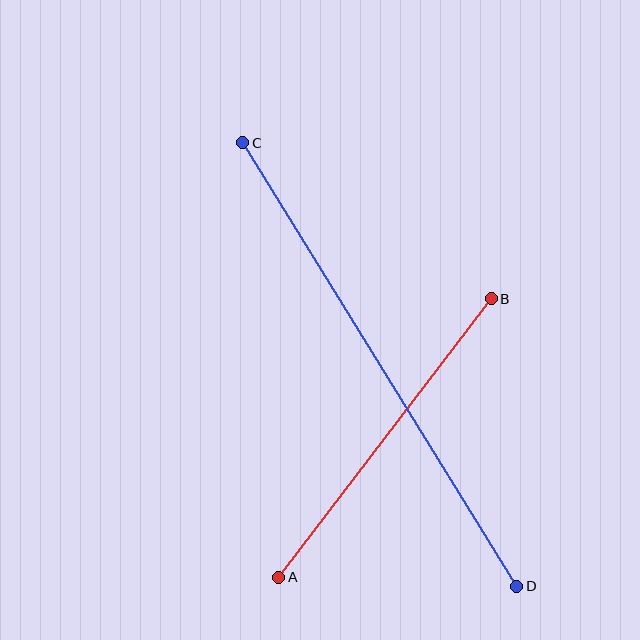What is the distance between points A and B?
The distance is approximately 350 pixels.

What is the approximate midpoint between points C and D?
The midpoint is at approximately (380, 365) pixels.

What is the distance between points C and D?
The distance is approximately 521 pixels.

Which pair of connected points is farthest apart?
Points C and D are farthest apart.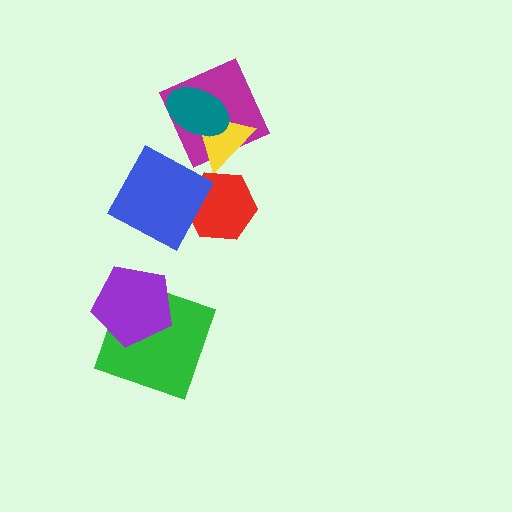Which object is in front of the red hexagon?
The blue square is in front of the red hexagon.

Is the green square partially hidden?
Yes, it is partially covered by another shape.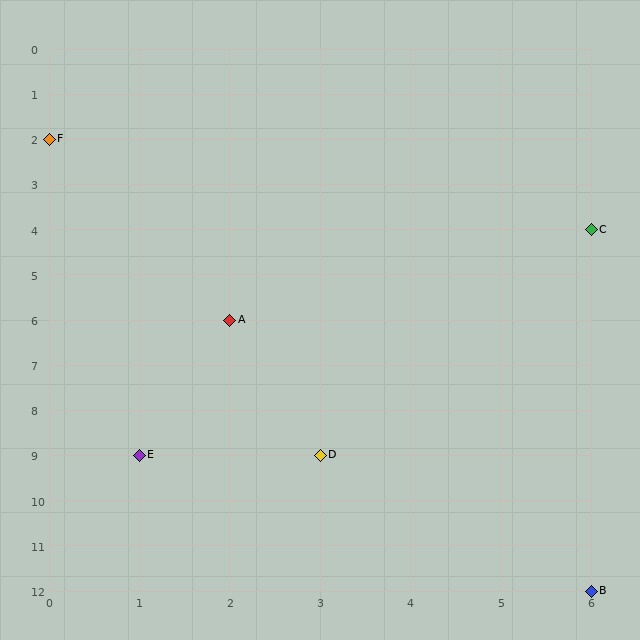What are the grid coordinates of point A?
Point A is at grid coordinates (2, 6).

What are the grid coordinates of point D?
Point D is at grid coordinates (3, 9).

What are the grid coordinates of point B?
Point B is at grid coordinates (6, 12).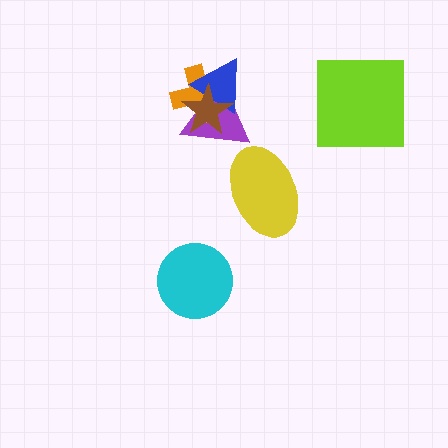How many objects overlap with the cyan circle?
0 objects overlap with the cyan circle.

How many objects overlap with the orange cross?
3 objects overlap with the orange cross.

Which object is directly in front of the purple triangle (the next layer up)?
The orange cross is directly in front of the purple triangle.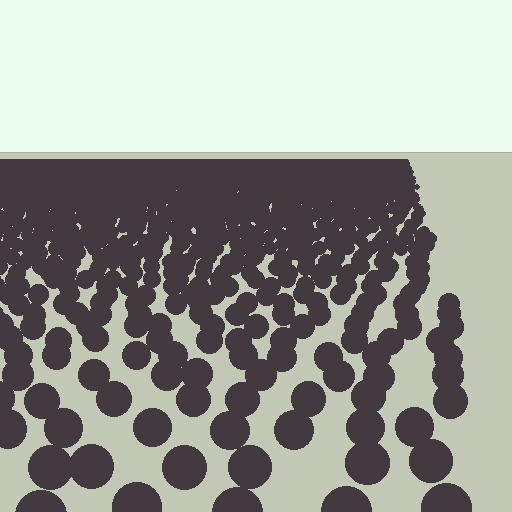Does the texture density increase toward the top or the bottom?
Density increases toward the top.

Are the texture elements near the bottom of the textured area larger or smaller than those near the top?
Larger. Near the bottom, elements are closer to the viewer and appear at a bigger on-screen size.